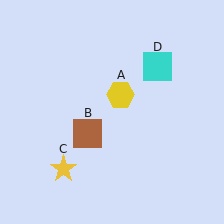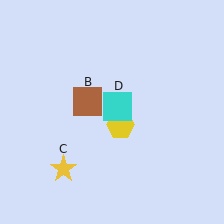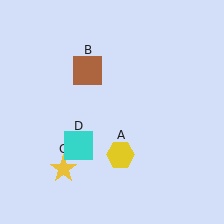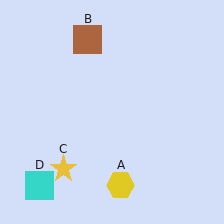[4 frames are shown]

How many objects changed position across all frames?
3 objects changed position: yellow hexagon (object A), brown square (object B), cyan square (object D).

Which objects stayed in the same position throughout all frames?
Yellow star (object C) remained stationary.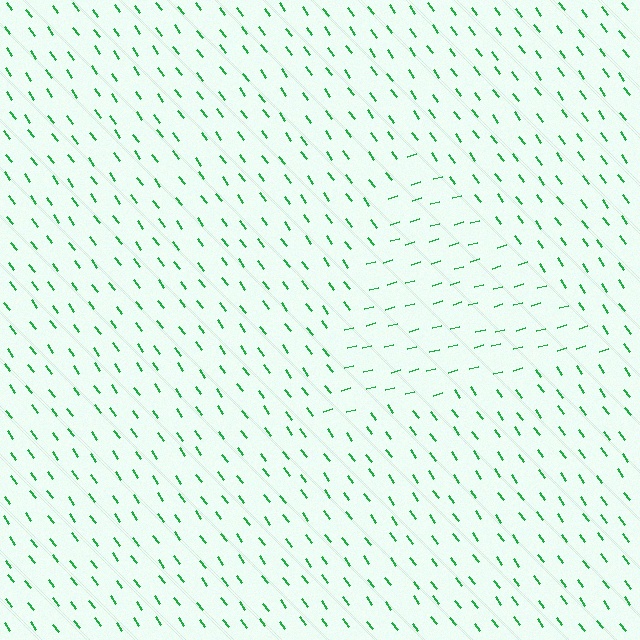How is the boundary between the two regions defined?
The boundary is defined purely by a change in line orientation (approximately 69 degrees difference). All lines are the same color and thickness.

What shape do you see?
I see a triangle.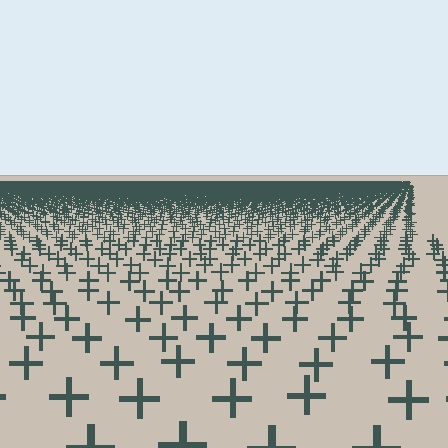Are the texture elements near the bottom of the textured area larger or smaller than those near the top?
Larger. Near the bottom, elements are closer to the viewer and appear at a bigger on-screen size.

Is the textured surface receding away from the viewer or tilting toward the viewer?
The surface is receding away from the viewer. Texture elements get smaller and denser toward the top.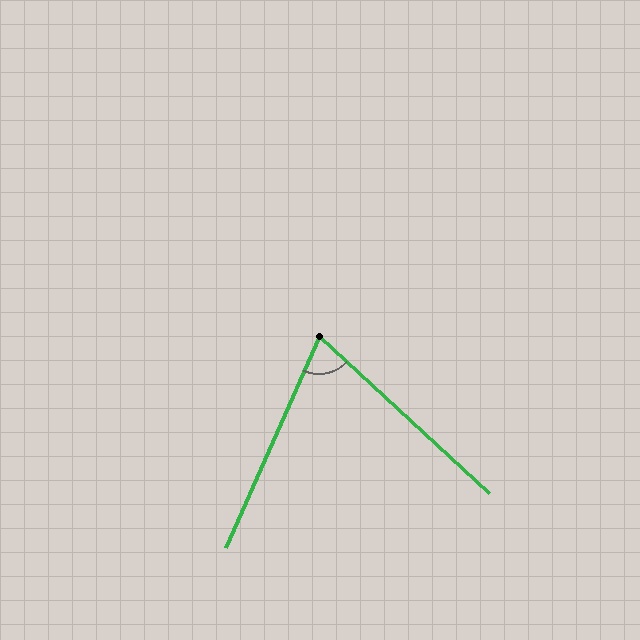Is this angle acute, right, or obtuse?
It is acute.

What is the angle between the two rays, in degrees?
Approximately 71 degrees.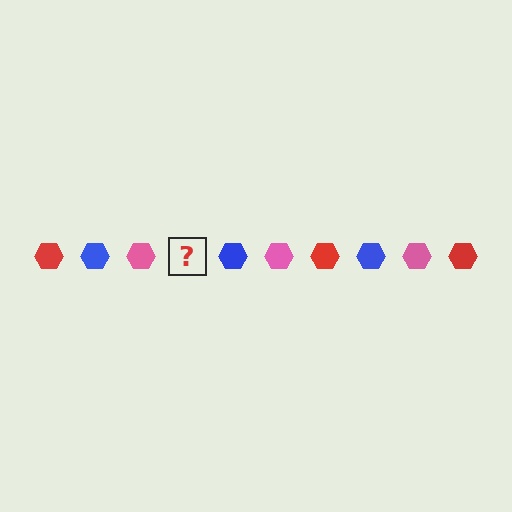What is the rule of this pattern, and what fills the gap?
The rule is that the pattern cycles through red, blue, pink hexagons. The gap should be filled with a red hexagon.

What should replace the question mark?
The question mark should be replaced with a red hexagon.